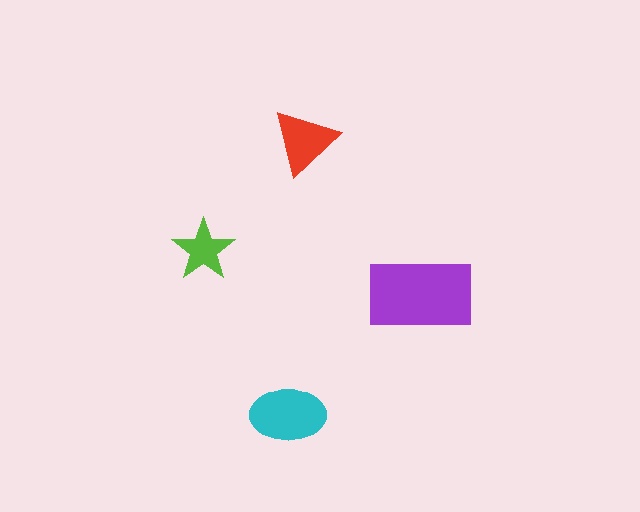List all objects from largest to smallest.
The purple rectangle, the cyan ellipse, the red triangle, the lime star.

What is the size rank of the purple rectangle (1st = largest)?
1st.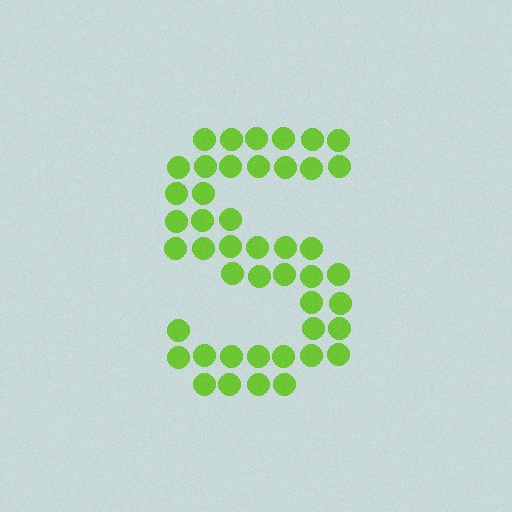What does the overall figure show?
The overall figure shows the letter S.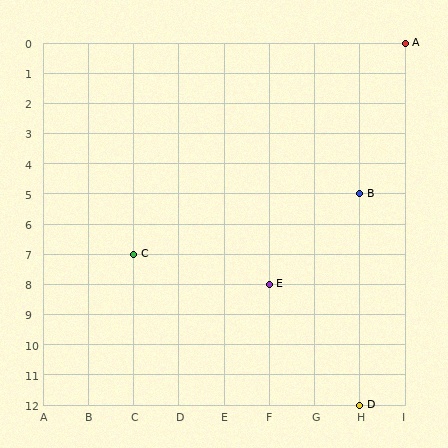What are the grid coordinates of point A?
Point A is at grid coordinates (I, 0).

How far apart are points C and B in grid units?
Points C and B are 5 columns and 2 rows apart (about 5.4 grid units diagonally).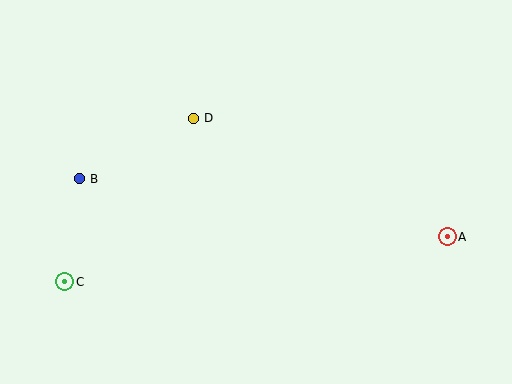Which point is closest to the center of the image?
Point D at (193, 118) is closest to the center.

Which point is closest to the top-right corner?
Point A is closest to the top-right corner.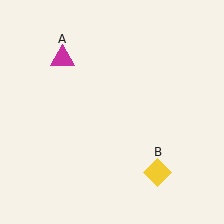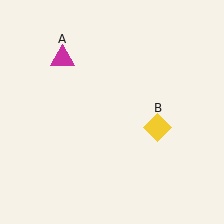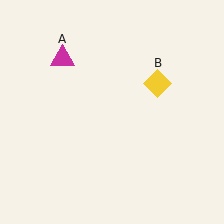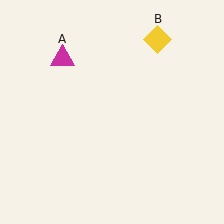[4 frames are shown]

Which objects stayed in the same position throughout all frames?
Magenta triangle (object A) remained stationary.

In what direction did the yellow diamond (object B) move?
The yellow diamond (object B) moved up.